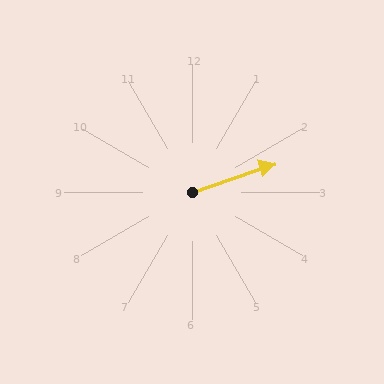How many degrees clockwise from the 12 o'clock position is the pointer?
Approximately 71 degrees.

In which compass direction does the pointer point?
East.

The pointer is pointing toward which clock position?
Roughly 2 o'clock.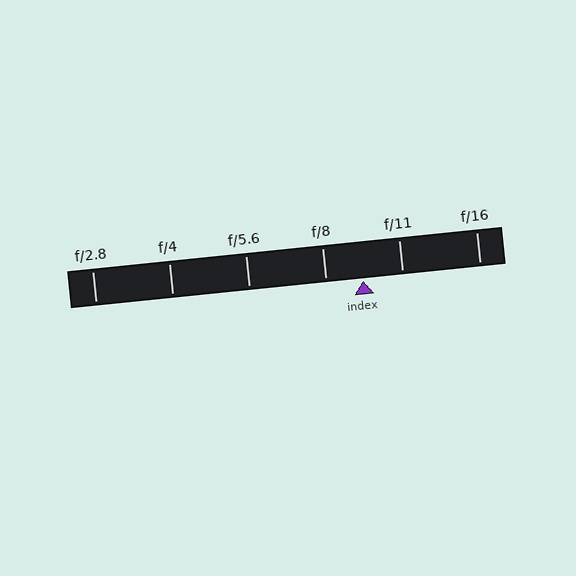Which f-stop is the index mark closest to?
The index mark is closest to f/8.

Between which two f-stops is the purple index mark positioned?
The index mark is between f/8 and f/11.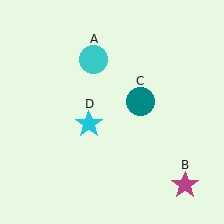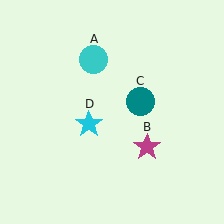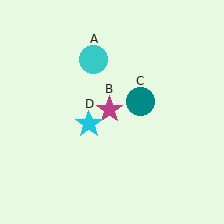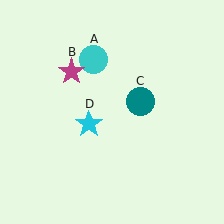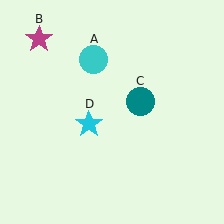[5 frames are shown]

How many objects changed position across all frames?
1 object changed position: magenta star (object B).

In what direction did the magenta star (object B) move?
The magenta star (object B) moved up and to the left.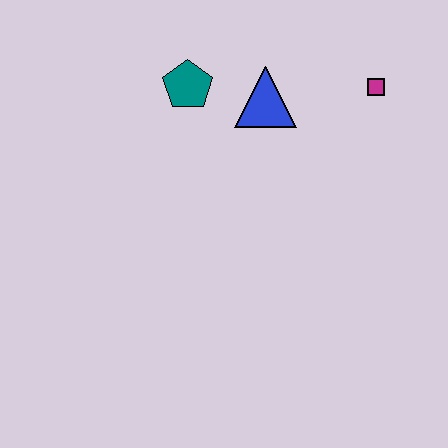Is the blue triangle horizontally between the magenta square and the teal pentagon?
Yes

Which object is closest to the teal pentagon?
The blue triangle is closest to the teal pentagon.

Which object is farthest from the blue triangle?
The magenta square is farthest from the blue triangle.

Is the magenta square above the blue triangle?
Yes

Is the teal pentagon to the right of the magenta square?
No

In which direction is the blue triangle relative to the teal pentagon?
The blue triangle is to the right of the teal pentagon.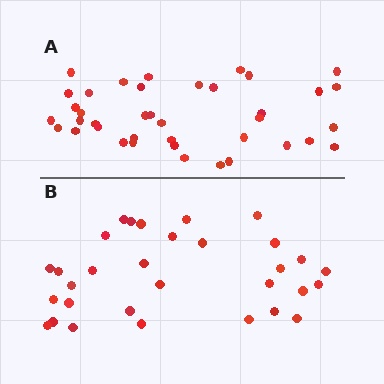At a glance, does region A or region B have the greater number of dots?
Region A (the top region) has more dots.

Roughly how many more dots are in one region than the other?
Region A has roughly 8 or so more dots than region B.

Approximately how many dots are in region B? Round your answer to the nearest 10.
About 30 dots. (The exact count is 31, which rounds to 30.)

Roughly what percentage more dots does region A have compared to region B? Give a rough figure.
About 25% more.